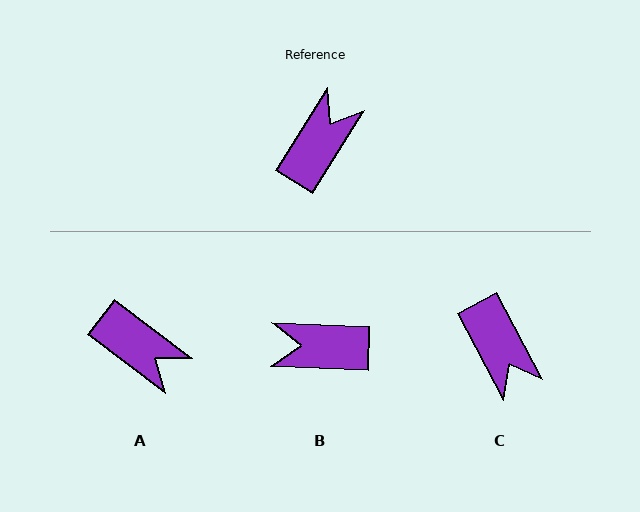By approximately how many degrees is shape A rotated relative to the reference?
Approximately 95 degrees clockwise.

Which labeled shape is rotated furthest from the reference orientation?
C, about 120 degrees away.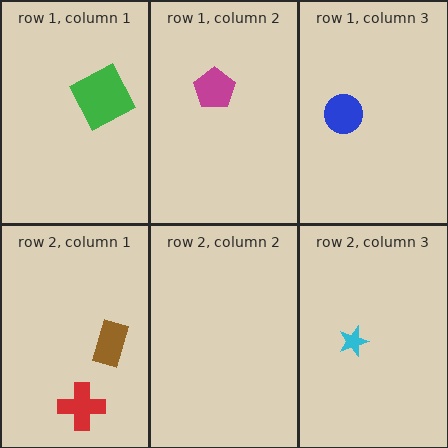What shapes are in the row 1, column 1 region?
The green square.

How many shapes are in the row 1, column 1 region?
1.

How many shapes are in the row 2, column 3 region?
1.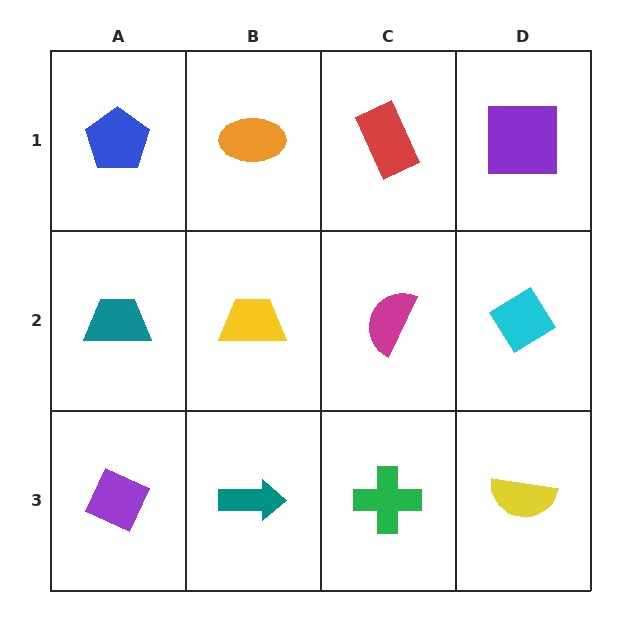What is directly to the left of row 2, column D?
A magenta semicircle.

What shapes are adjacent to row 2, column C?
A red rectangle (row 1, column C), a green cross (row 3, column C), a yellow trapezoid (row 2, column B), a cyan diamond (row 2, column D).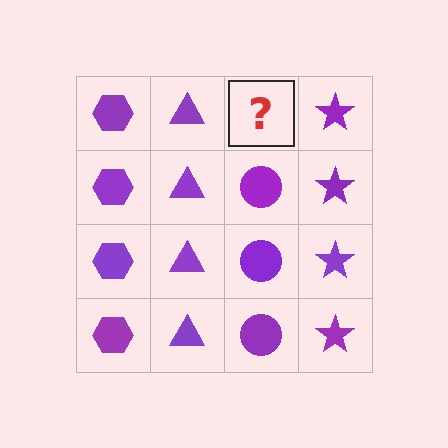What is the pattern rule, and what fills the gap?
The rule is that each column has a consistent shape. The gap should be filled with a purple circle.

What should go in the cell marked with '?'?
The missing cell should contain a purple circle.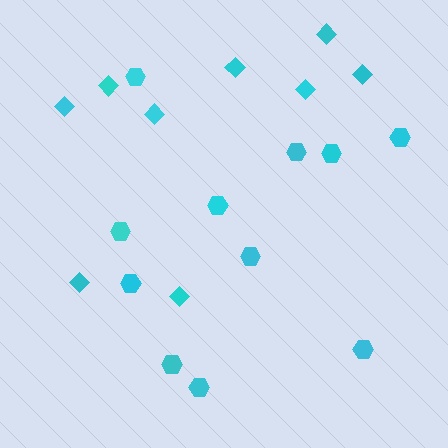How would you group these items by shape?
There are 2 groups: one group of diamonds (9) and one group of hexagons (11).